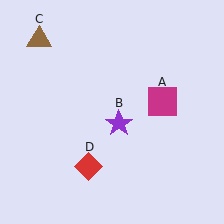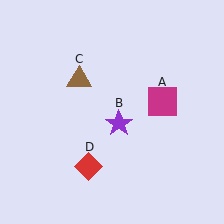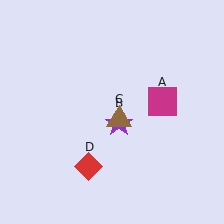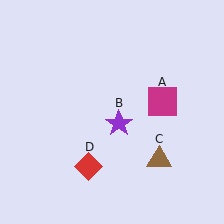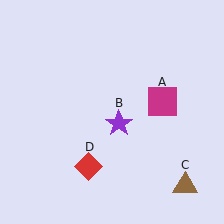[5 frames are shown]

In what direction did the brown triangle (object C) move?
The brown triangle (object C) moved down and to the right.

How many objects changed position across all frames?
1 object changed position: brown triangle (object C).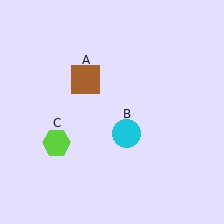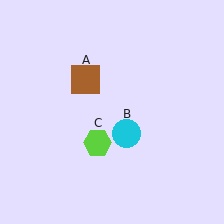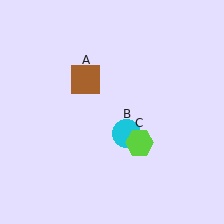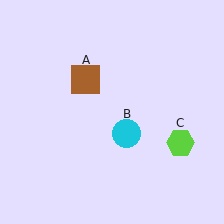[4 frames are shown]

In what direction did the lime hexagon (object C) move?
The lime hexagon (object C) moved right.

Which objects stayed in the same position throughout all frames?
Brown square (object A) and cyan circle (object B) remained stationary.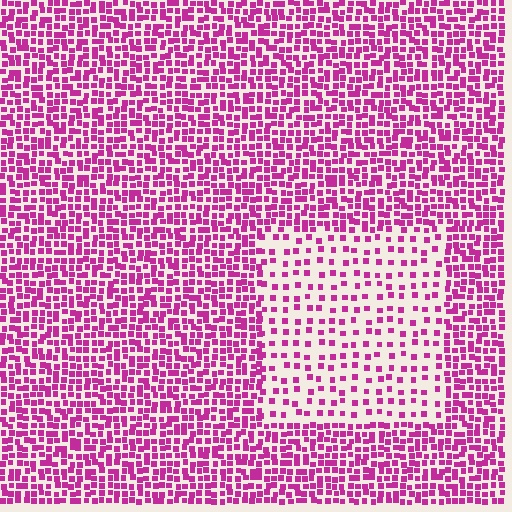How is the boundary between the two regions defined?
The boundary is defined by a change in element density (approximately 2.4x ratio). All elements are the same color, size, and shape.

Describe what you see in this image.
The image contains small magenta elements arranged at two different densities. A rectangle-shaped region is visible where the elements are less densely packed than the surrounding area.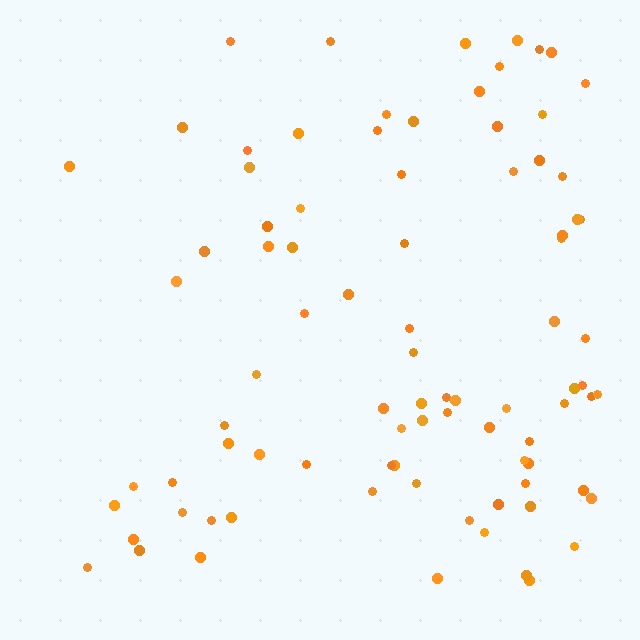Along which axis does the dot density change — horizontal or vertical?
Horizontal.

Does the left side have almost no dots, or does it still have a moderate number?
Still a moderate number, just noticeably fewer than the right.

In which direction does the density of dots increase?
From left to right, with the right side densest.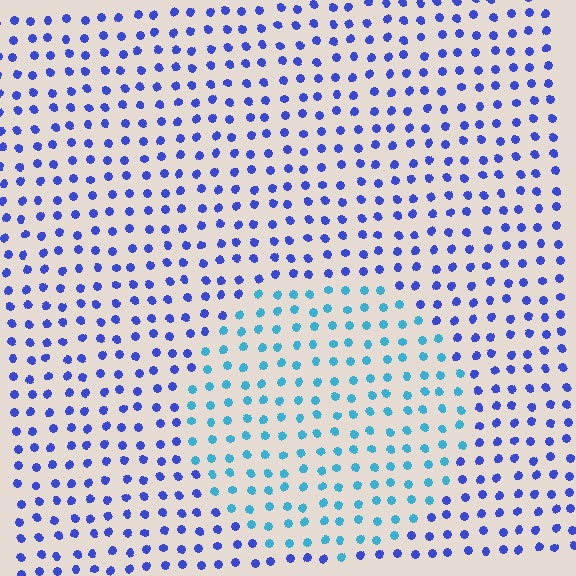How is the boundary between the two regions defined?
The boundary is defined purely by a slight shift in hue (about 41 degrees). Spacing, size, and orientation are identical on both sides.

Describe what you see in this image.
The image is filled with small blue elements in a uniform arrangement. A circle-shaped region is visible where the elements are tinted to a slightly different hue, forming a subtle color boundary.